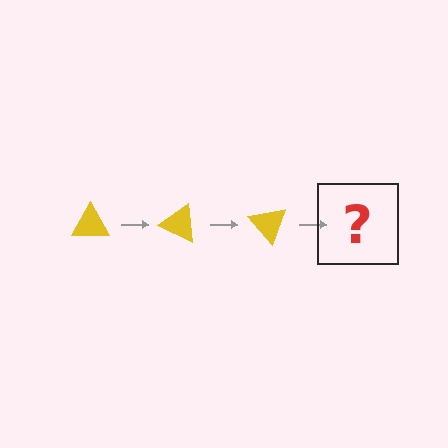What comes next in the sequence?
The next element should be a yellow triangle rotated 75 degrees.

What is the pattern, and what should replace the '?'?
The pattern is that the triangle rotates 25 degrees each step. The '?' should be a yellow triangle rotated 75 degrees.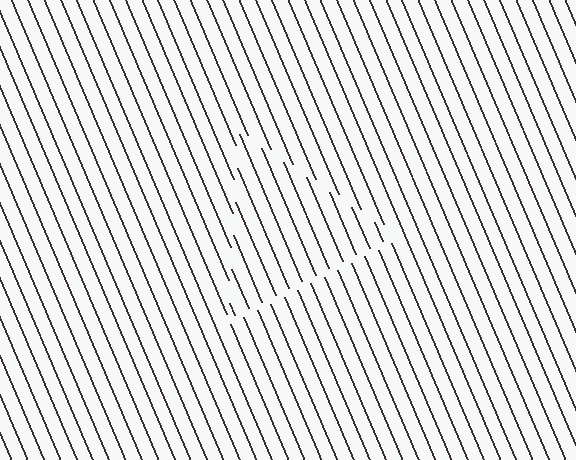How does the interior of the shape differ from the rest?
The interior of the shape contains the same grating, shifted by half a period — the contour is defined by the phase discontinuity where line-ends from the inner and outer gratings abut.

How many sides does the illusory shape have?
3 sides — the line-ends trace a triangle.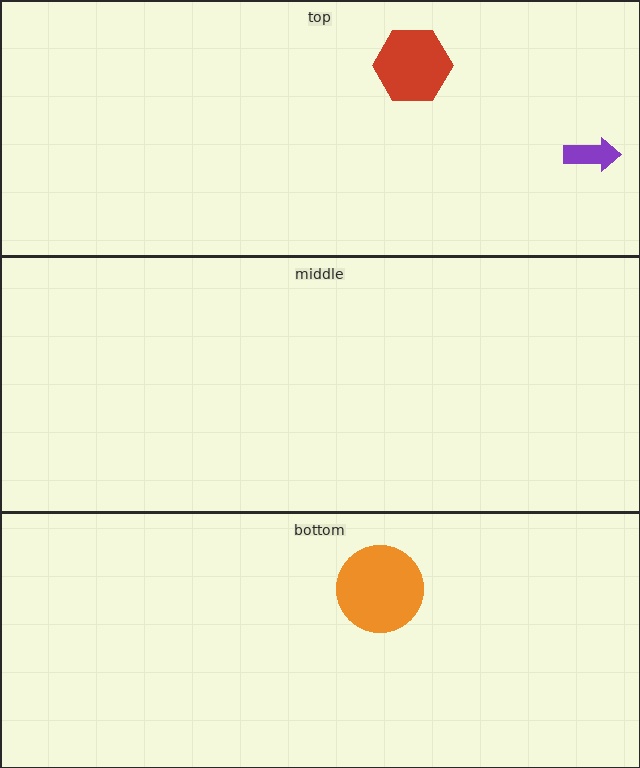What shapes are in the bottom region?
The orange circle.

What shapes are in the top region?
The red hexagon, the purple arrow.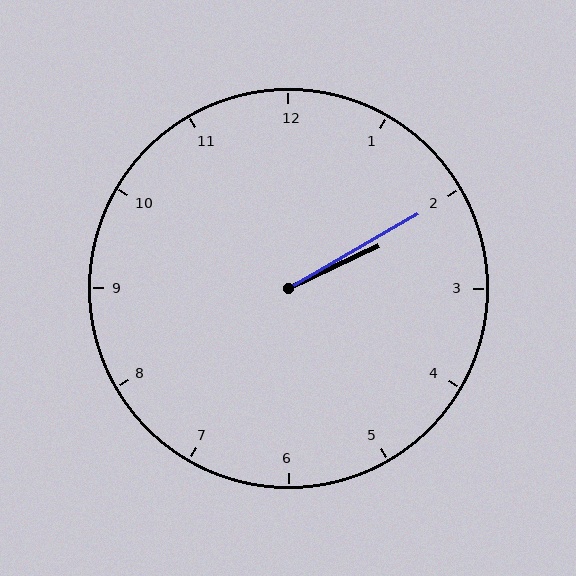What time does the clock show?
2:10.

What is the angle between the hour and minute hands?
Approximately 5 degrees.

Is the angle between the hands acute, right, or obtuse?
It is acute.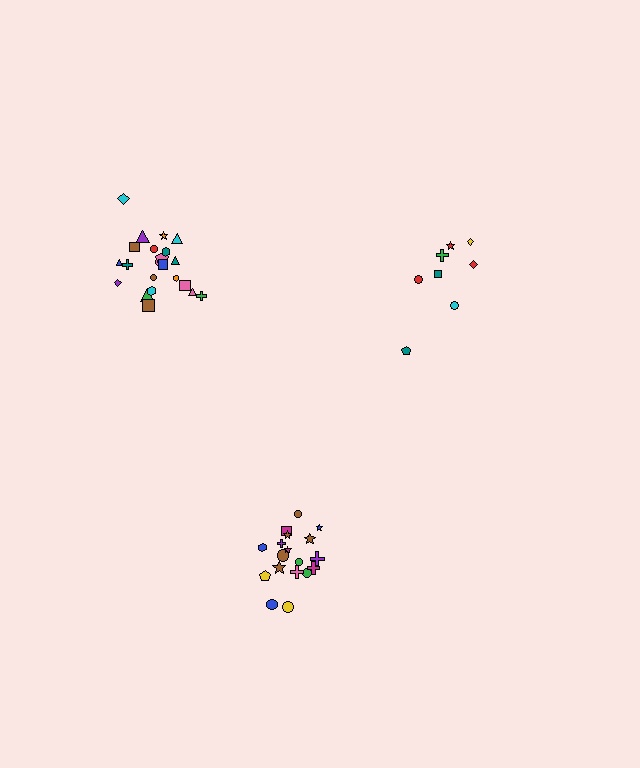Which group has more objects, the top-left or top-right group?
The top-left group.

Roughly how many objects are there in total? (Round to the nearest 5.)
Roughly 50 objects in total.